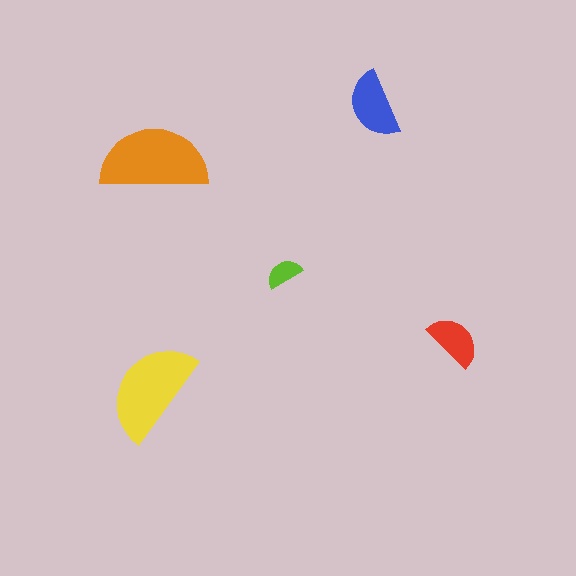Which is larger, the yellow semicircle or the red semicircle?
The yellow one.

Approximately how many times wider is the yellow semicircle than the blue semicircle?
About 1.5 times wider.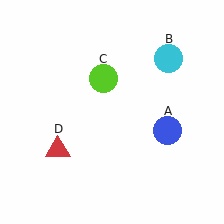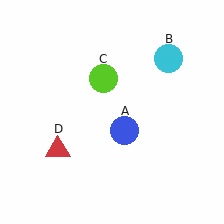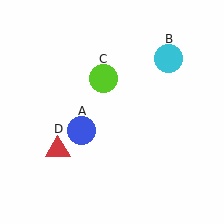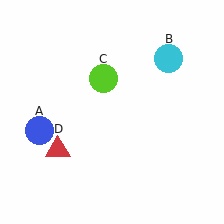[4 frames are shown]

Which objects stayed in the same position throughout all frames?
Cyan circle (object B) and lime circle (object C) and red triangle (object D) remained stationary.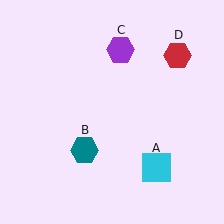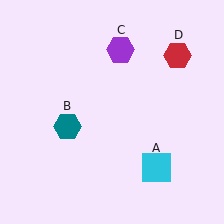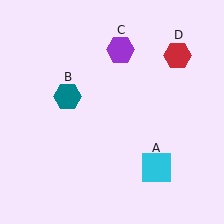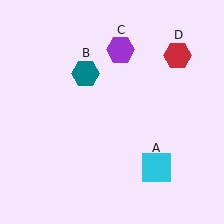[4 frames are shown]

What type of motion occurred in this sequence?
The teal hexagon (object B) rotated clockwise around the center of the scene.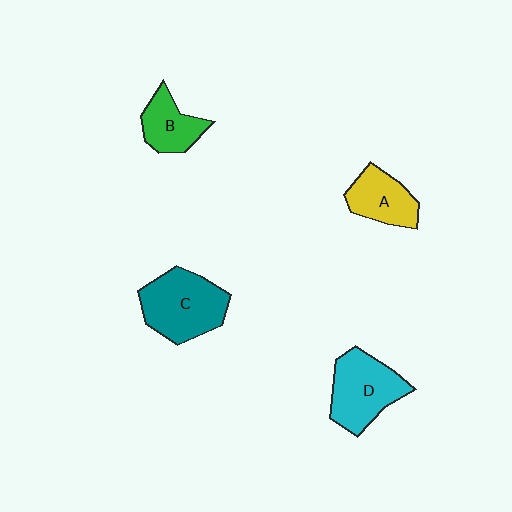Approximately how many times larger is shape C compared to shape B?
Approximately 1.7 times.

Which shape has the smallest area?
Shape B (green).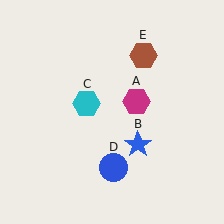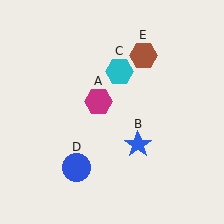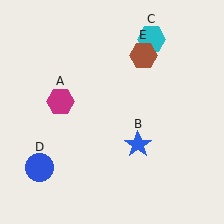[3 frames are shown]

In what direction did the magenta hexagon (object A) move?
The magenta hexagon (object A) moved left.